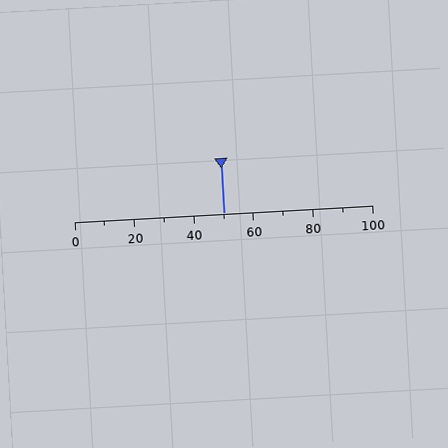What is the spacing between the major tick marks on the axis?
The major ticks are spaced 20 apart.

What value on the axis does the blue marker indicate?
The marker indicates approximately 50.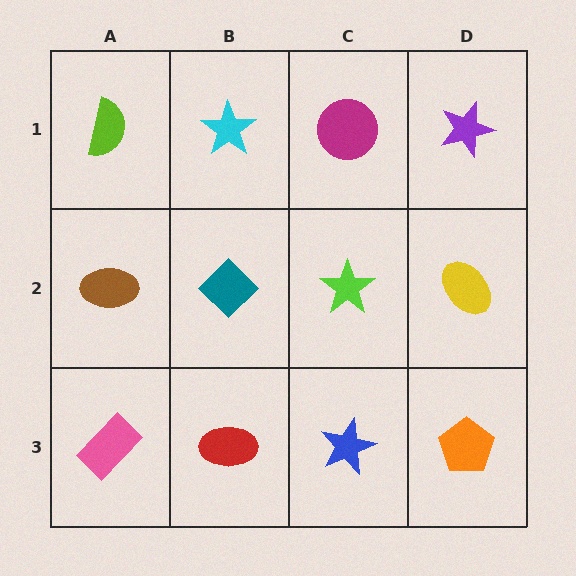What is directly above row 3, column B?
A teal diamond.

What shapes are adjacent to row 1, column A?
A brown ellipse (row 2, column A), a cyan star (row 1, column B).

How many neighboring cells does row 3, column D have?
2.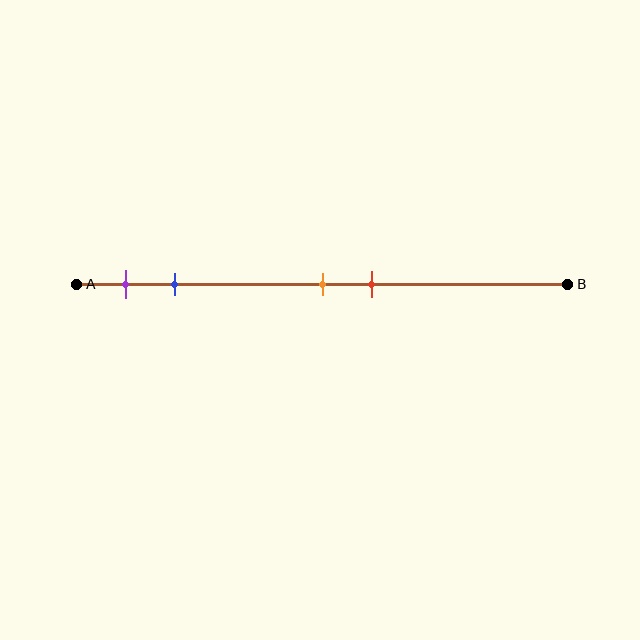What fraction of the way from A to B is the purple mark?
The purple mark is approximately 10% (0.1) of the way from A to B.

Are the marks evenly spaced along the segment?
No, the marks are not evenly spaced.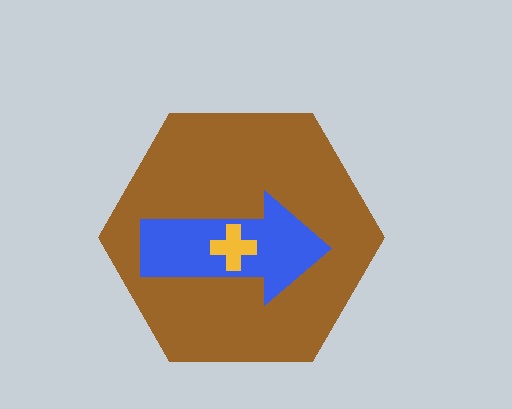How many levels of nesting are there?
3.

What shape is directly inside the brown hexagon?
The blue arrow.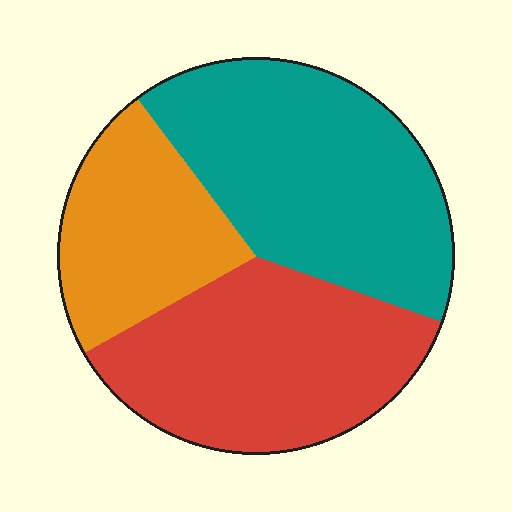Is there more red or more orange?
Red.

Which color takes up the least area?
Orange, at roughly 25%.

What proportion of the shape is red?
Red takes up between a third and a half of the shape.